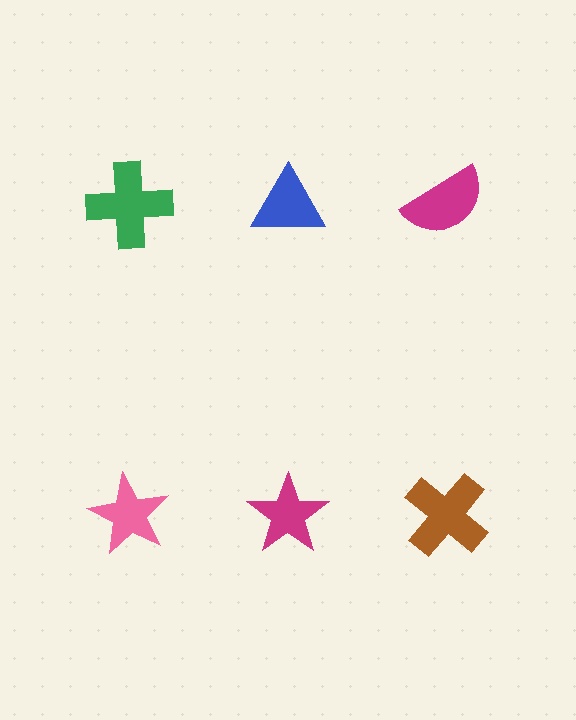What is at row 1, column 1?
A green cross.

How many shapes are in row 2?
3 shapes.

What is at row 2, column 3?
A brown cross.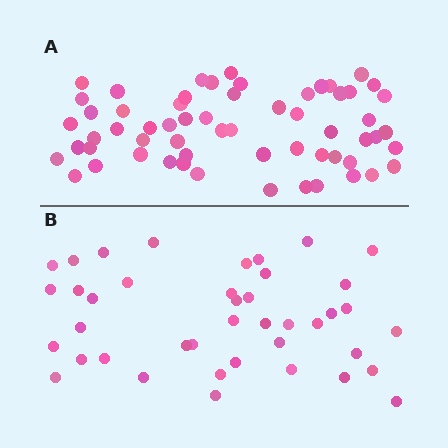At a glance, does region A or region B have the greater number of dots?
Region A (the top region) has more dots.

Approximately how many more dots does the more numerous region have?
Region A has approximately 20 more dots than region B.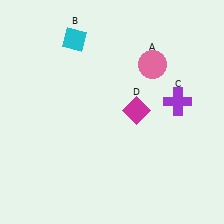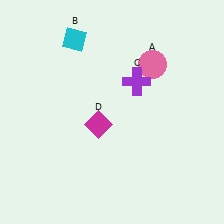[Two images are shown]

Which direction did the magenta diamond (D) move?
The magenta diamond (D) moved left.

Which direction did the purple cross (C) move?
The purple cross (C) moved left.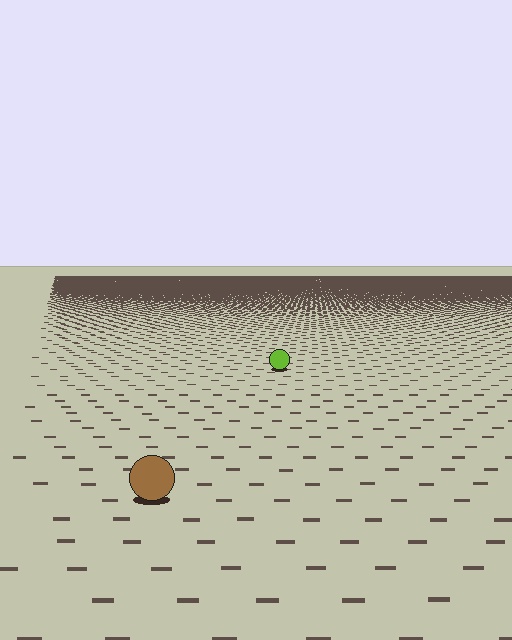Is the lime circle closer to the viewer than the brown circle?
No. The brown circle is closer — you can tell from the texture gradient: the ground texture is coarser near it.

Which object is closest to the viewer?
The brown circle is closest. The texture marks near it are larger and more spread out.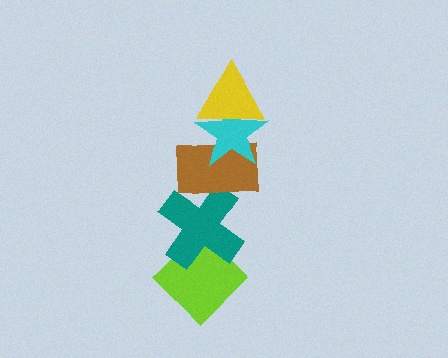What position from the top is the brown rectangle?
The brown rectangle is 3rd from the top.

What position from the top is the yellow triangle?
The yellow triangle is 1st from the top.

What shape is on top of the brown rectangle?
The cyan star is on top of the brown rectangle.